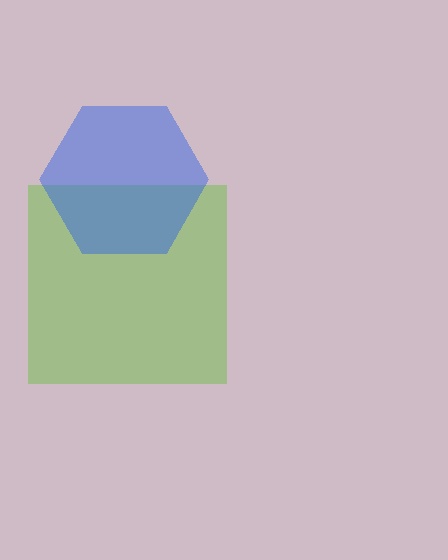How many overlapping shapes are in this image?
There are 2 overlapping shapes in the image.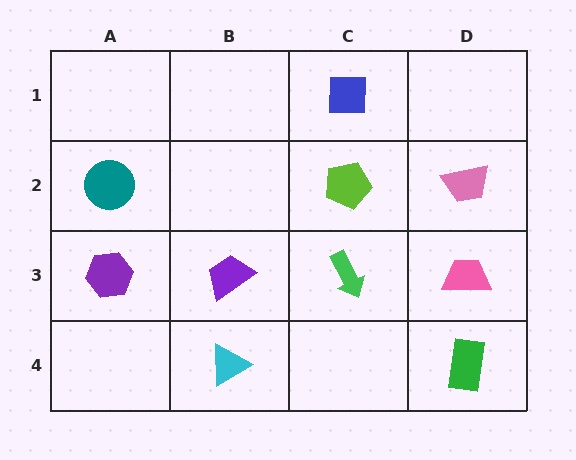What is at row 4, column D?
A green rectangle.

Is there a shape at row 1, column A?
No, that cell is empty.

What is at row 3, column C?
A green arrow.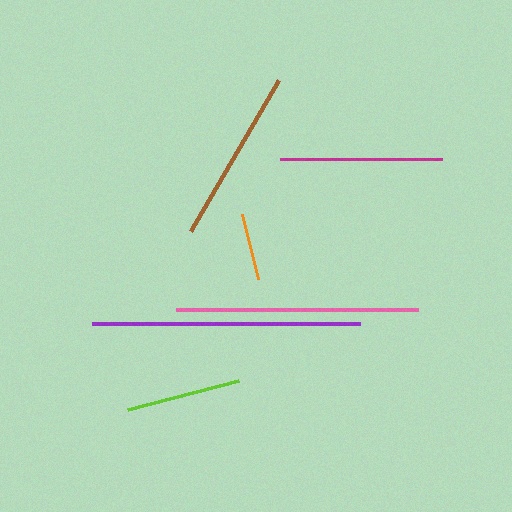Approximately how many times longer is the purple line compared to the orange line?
The purple line is approximately 4.0 times the length of the orange line.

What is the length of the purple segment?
The purple segment is approximately 268 pixels long.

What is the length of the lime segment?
The lime segment is approximately 114 pixels long.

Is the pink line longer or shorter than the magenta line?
The pink line is longer than the magenta line.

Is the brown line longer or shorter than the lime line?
The brown line is longer than the lime line.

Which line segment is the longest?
The purple line is the longest at approximately 268 pixels.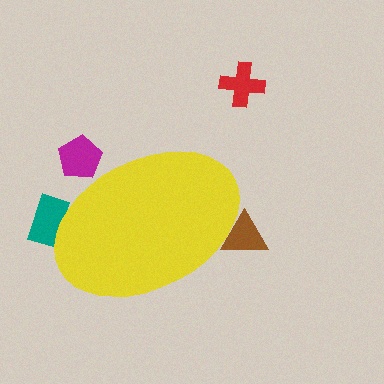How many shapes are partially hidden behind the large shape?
3 shapes are partially hidden.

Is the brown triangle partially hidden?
Yes, the brown triangle is partially hidden behind the yellow ellipse.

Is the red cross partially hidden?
No, the red cross is fully visible.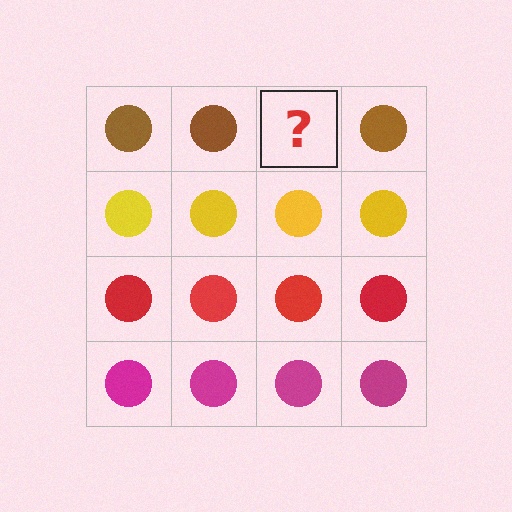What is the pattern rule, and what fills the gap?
The rule is that each row has a consistent color. The gap should be filled with a brown circle.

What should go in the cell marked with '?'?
The missing cell should contain a brown circle.